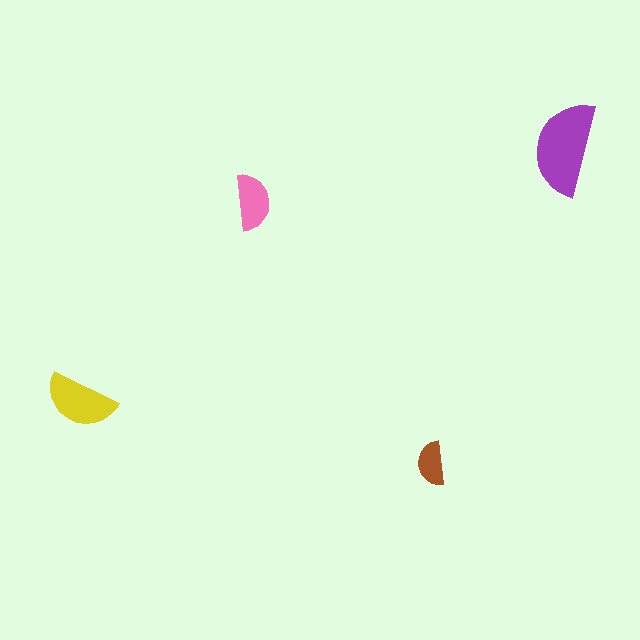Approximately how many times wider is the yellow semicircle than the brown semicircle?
About 1.5 times wider.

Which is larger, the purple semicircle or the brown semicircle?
The purple one.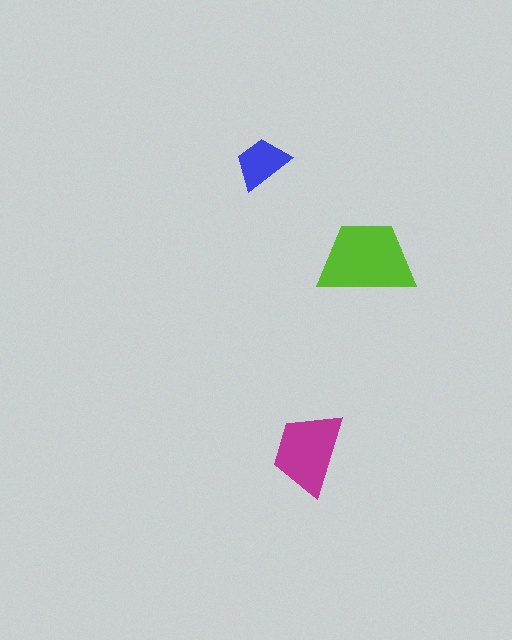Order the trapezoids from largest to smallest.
the lime one, the magenta one, the blue one.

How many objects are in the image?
There are 3 objects in the image.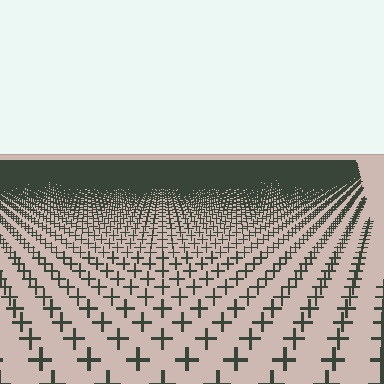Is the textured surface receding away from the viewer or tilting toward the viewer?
The surface is receding away from the viewer. Texture elements get smaller and denser toward the top.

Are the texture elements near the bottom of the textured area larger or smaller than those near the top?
Larger. Near the bottom, elements are closer to the viewer and appear at a bigger on-screen size.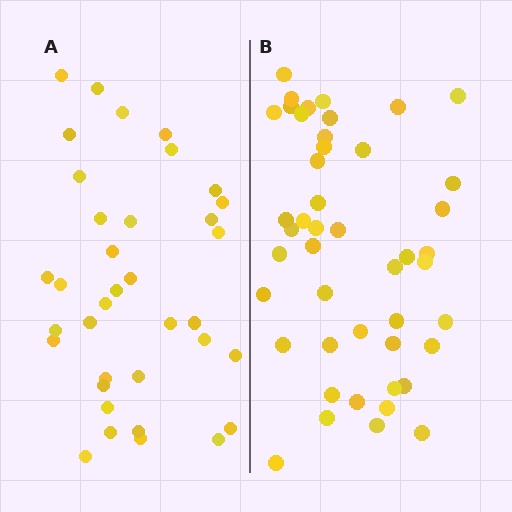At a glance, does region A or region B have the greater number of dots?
Region B (the right region) has more dots.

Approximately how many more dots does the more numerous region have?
Region B has roughly 10 or so more dots than region A.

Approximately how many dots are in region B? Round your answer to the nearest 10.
About 50 dots. (The exact count is 46, which rounds to 50.)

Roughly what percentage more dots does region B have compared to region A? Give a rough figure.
About 30% more.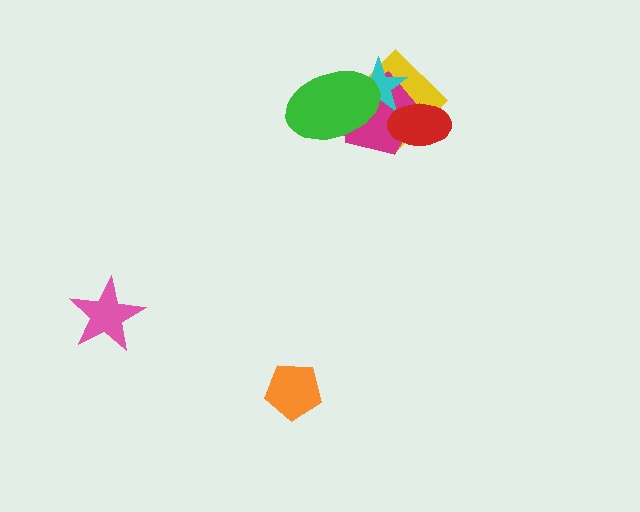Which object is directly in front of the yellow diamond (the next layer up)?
The magenta pentagon is directly in front of the yellow diamond.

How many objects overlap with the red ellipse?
3 objects overlap with the red ellipse.